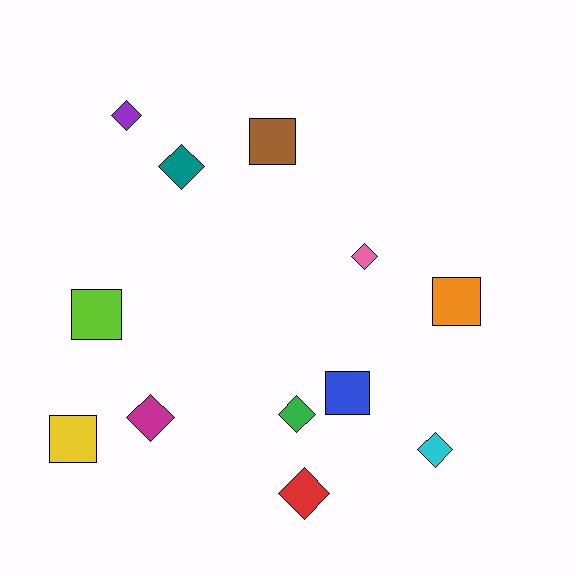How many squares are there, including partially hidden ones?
There are 5 squares.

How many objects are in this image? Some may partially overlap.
There are 12 objects.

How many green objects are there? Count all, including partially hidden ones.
There is 1 green object.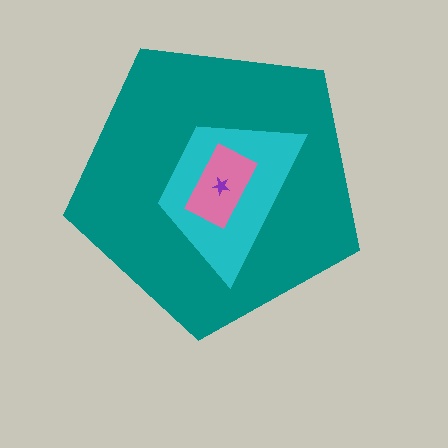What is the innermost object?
The purple star.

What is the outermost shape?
The teal pentagon.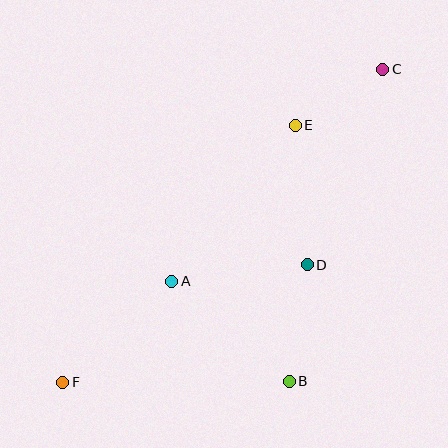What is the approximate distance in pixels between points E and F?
The distance between E and F is approximately 346 pixels.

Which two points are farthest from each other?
Points C and F are farthest from each other.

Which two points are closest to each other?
Points C and E are closest to each other.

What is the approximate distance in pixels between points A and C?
The distance between A and C is approximately 299 pixels.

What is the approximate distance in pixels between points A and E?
The distance between A and E is approximately 199 pixels.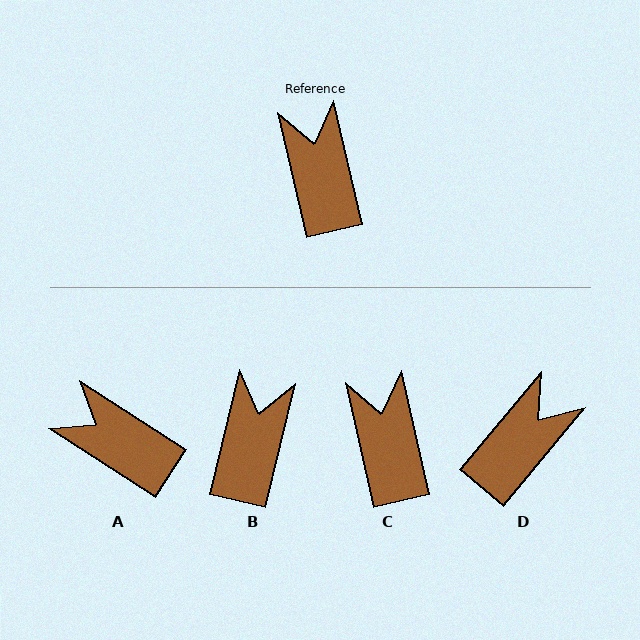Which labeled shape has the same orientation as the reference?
C.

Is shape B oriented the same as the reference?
No, it is off by about 26 degrees.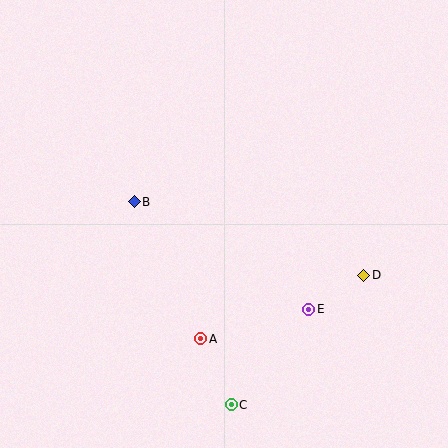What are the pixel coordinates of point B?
Point B is at (134, 202).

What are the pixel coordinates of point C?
Point C is at (231, 405).